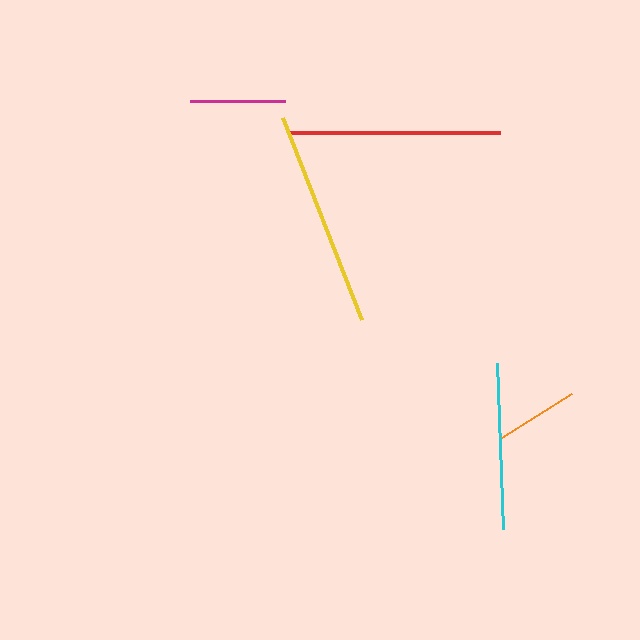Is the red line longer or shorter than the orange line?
The red line is longer than the orange line.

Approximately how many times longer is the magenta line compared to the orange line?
The magenta line is approximately 1.1 times the length of the orange line.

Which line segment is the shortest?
The orange line is the shortest at approximately 83 pixels.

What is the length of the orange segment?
The orange segment is approximately 83 pixels long.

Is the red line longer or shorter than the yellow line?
The yellow line is longer than the red line.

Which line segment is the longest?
The yellow line is the longest at approximately 217 pixels.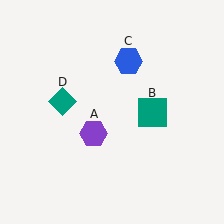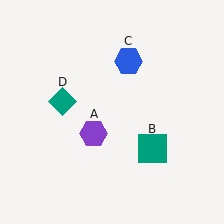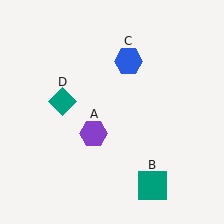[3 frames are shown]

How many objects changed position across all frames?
1 object changed position: teal square (object B).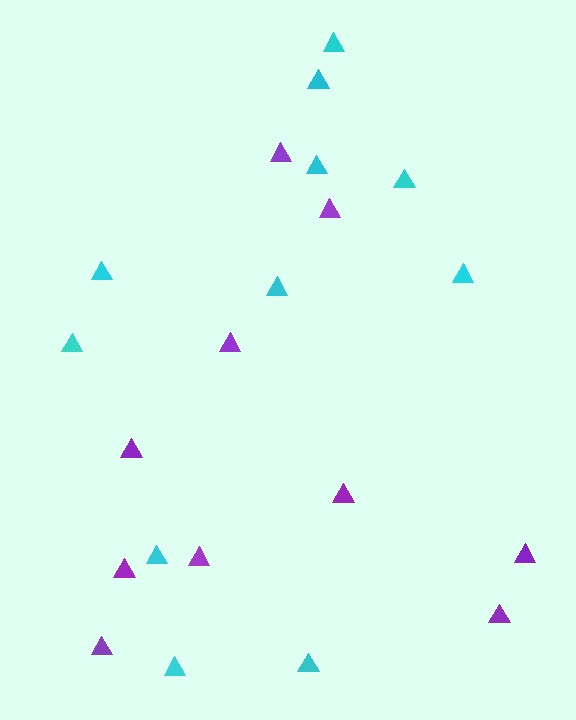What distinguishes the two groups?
There are 2 groups: one group of purple triangles (10) and one group of cyan triangles (11).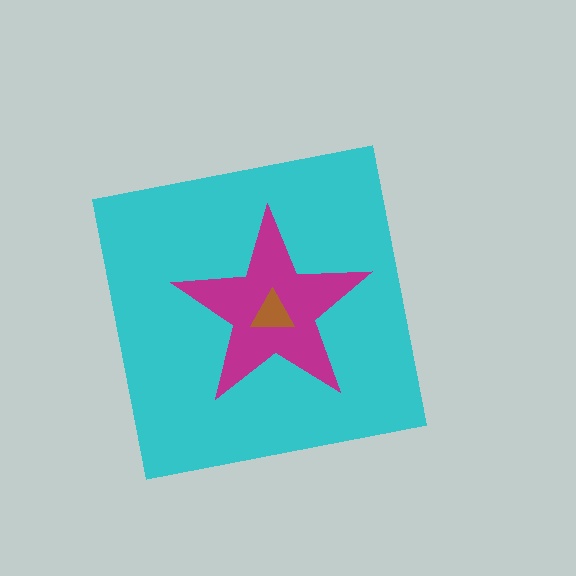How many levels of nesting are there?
3.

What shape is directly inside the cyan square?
The magenta star.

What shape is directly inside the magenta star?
The brown triangle.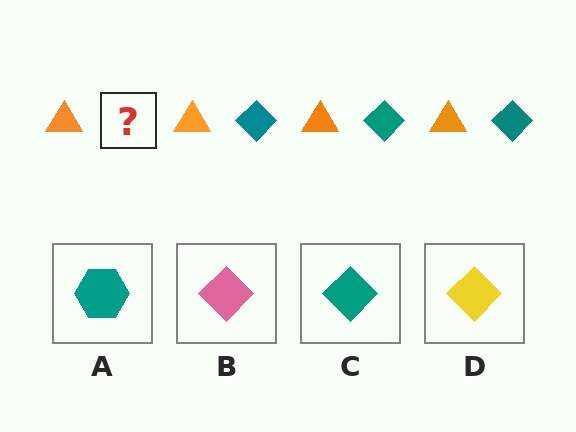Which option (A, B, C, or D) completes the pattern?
C.